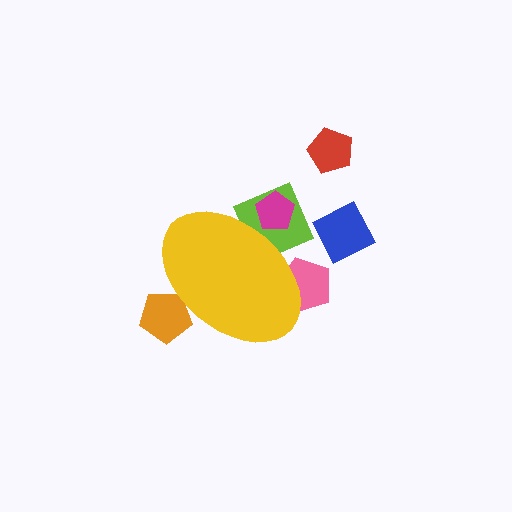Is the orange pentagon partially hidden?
Yes, the orange pentagon is partially hidden behind the yellow ellipse.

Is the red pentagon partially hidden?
No, the red pentagon is fully visible.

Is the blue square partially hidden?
No, the blue square is fully visible.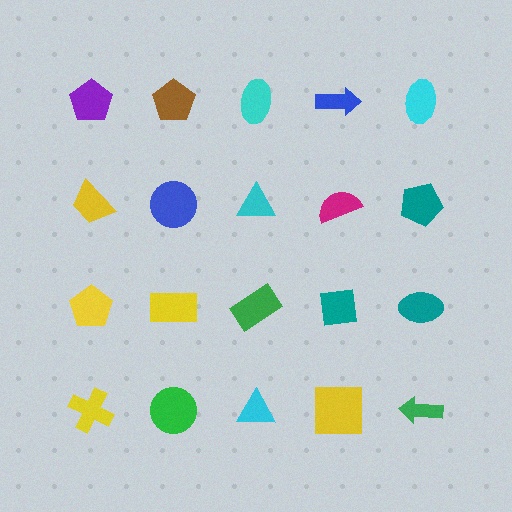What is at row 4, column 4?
A yellow square.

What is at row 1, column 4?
A blue arrow.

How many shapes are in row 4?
5 shapes.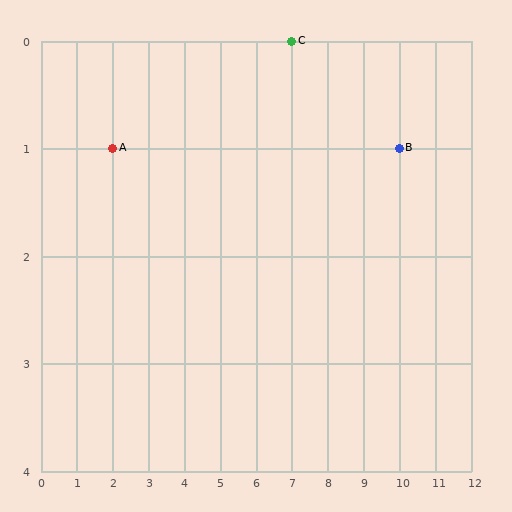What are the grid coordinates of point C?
Point C is at grid coordinates (7, 0).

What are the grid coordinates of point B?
Point B is at grid coordinates (10, 1).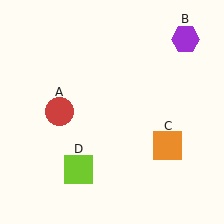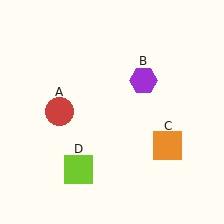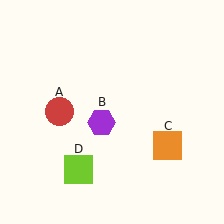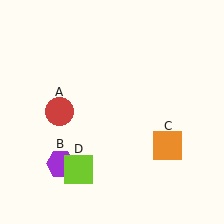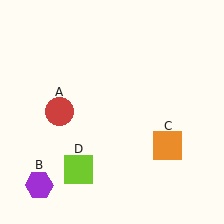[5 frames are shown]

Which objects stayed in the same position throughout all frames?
Red circle (object A) and orange square (object C) and lime square (object D) remained stationary.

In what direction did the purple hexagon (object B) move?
The purple hexagon (object B) moved down and to the left.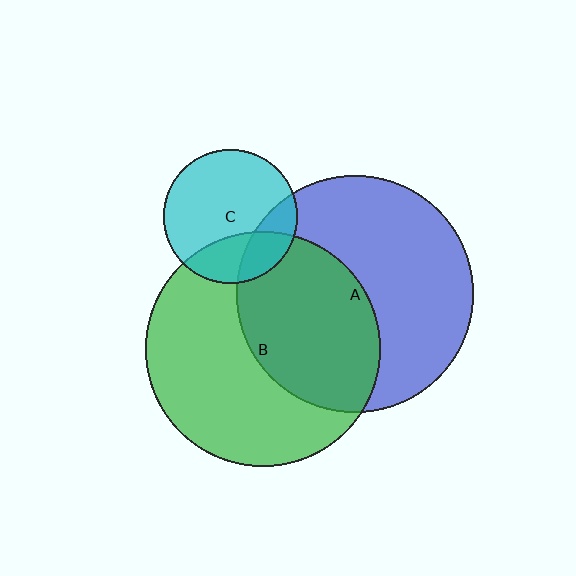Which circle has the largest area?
Circle A (blue).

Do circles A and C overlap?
Yes.